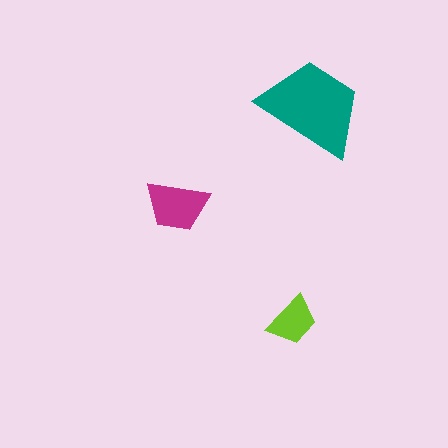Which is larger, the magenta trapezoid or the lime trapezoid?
The magenta one.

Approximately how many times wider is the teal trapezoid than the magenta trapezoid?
About 1.5 times wider.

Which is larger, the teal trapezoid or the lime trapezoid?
The teal one.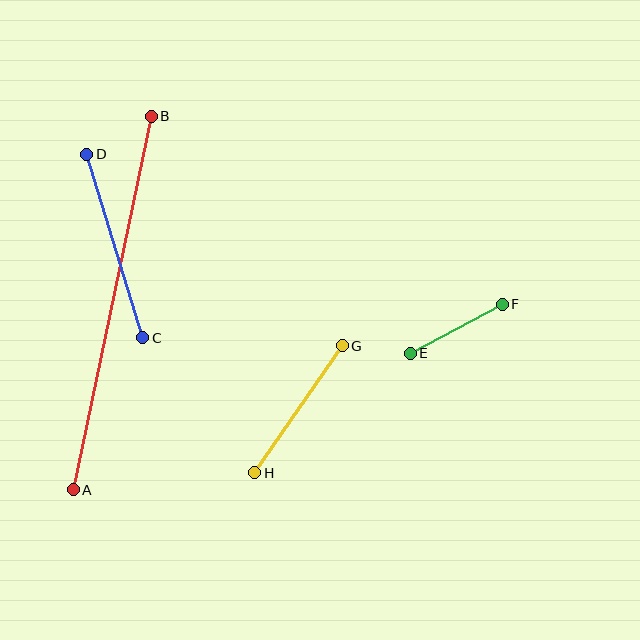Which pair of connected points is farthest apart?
Points A and B are farthest apart.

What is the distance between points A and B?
The distance is approximately 382 pixels.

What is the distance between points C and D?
The distance is approximately 192 pixels.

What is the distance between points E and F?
The distance is approximately 104 pixels.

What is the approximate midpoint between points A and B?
The midpoint is at approximately (112, 303) pixels.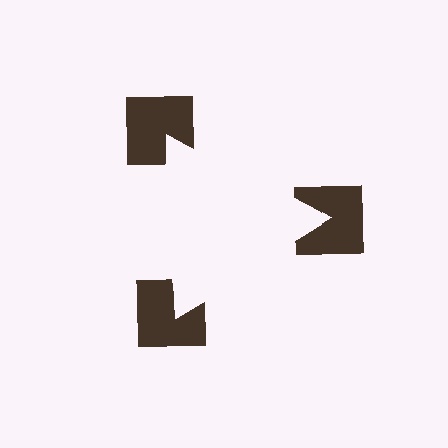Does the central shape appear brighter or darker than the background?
It typically appears slightly brighter than the background, even though no actual brightness change is drawn.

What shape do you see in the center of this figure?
An illusory triangle — its edges are inferred from the aligned wedge cuts in the notched squares, not physically drawn.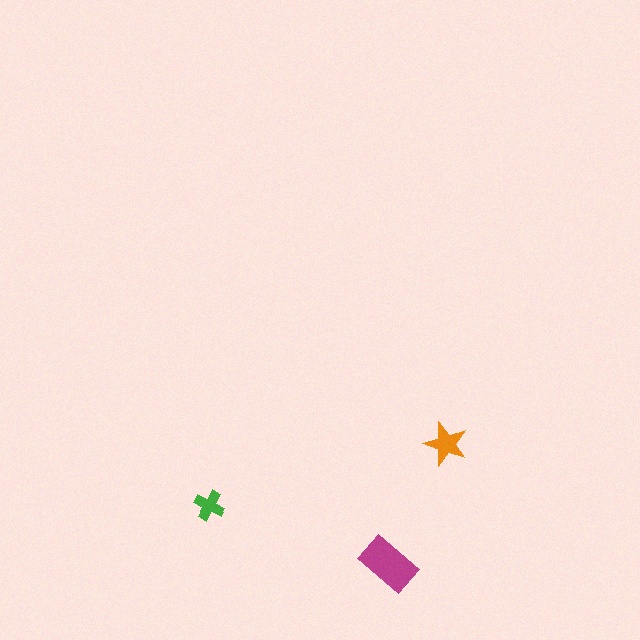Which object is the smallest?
The green cross.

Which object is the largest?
The magenta rectangle.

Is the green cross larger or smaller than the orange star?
Smaller.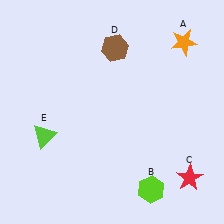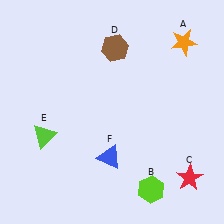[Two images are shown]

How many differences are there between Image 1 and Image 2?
There is 1 difference between the two images.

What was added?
A blue triangle (F) was added in Image 2.